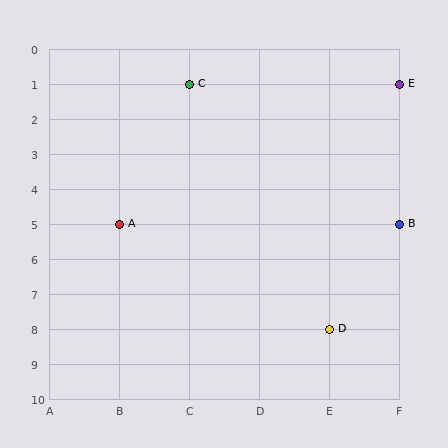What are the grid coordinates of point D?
Point D is at grid coordinates (E, 8).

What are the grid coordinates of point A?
Point A is at grid coordinates (B, 5).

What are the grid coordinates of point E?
Point E is at grid coordinates (F, 1).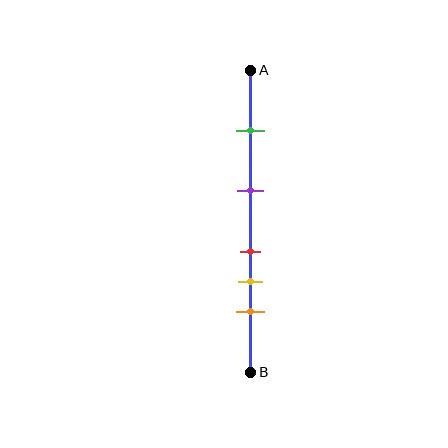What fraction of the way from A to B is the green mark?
The green mark is approximately 20% (0.2) of the way from A to B.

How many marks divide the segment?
There are 5 marks dividing the segment.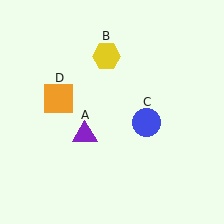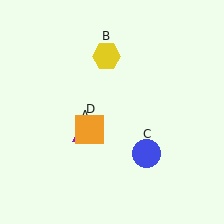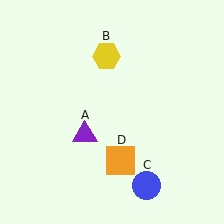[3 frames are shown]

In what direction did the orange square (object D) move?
The orange square (object D) moved down and to the right.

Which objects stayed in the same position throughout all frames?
Purple triangle (object A) and yellow hexagon (object B) remained stationary.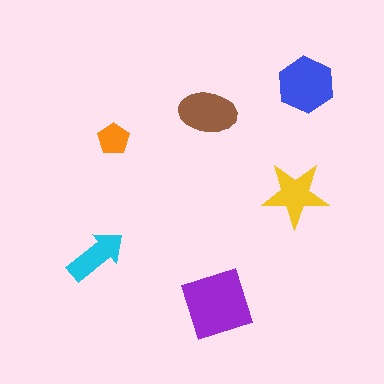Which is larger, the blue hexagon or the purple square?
The purple square.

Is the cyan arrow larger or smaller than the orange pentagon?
Larger.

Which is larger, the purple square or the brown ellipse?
The purple square.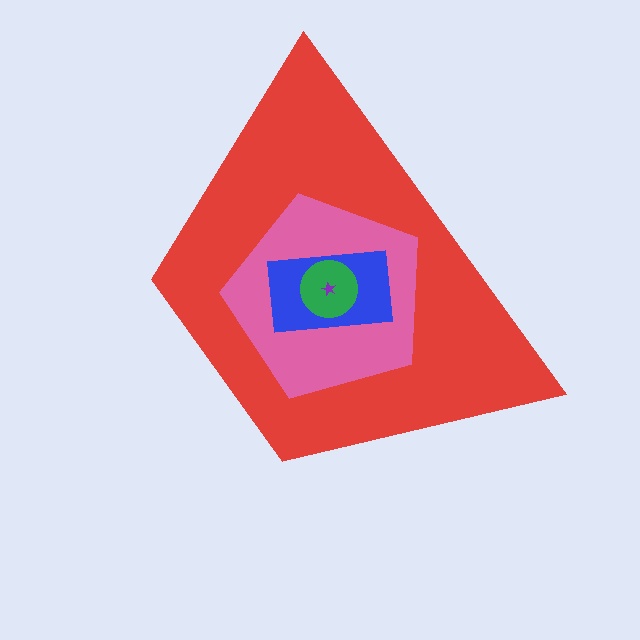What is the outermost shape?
The red trapezoid.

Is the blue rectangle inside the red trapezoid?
Yes.